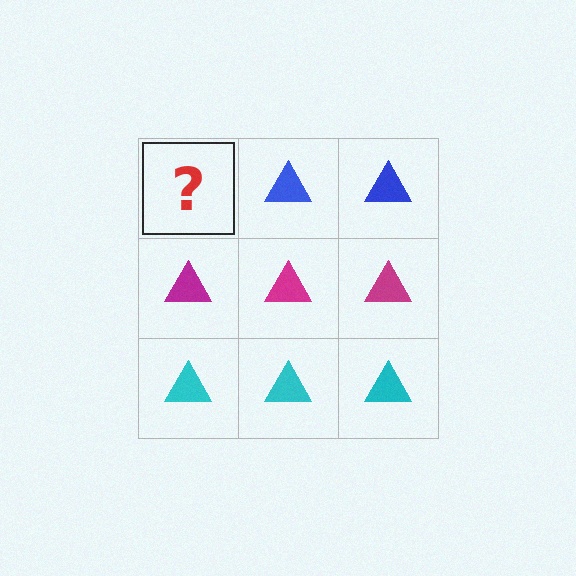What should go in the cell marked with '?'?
The missing cell should contain a blue triangle.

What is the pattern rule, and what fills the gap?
The rule is that each row has a consistent color. The gap should be filled with a blue triangle.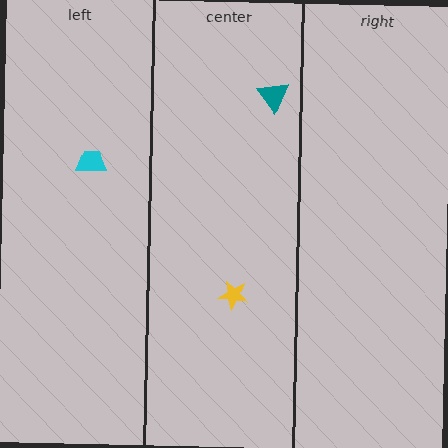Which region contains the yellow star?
The center region.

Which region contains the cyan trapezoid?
The left region.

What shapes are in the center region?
The teal triangle, the yellow star.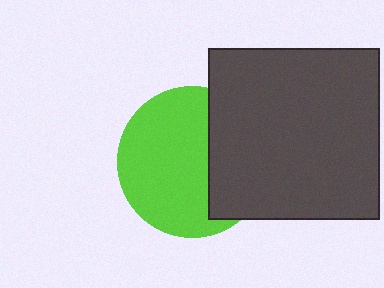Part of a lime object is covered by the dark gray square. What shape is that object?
It is a circle.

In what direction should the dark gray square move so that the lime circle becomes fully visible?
The dark gray square should move right. That is the shortest direction to clear the overlap and leave the lime circle fully visible.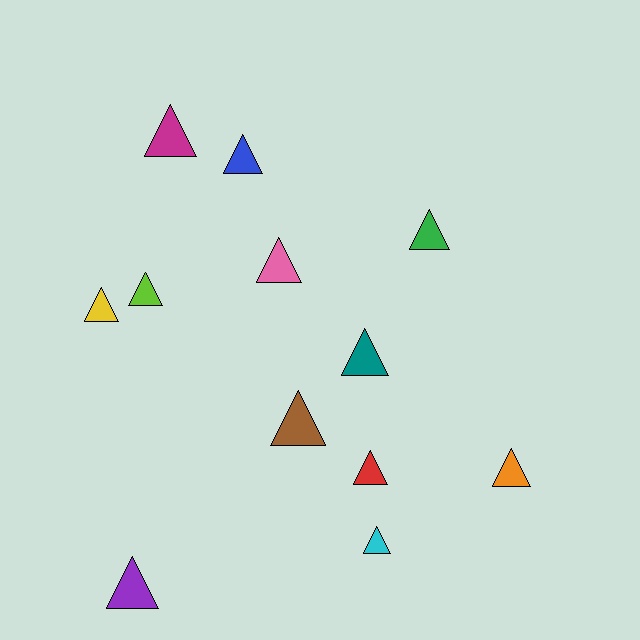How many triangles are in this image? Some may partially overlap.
There are 12 triangles.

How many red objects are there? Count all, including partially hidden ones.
There is 1 red object.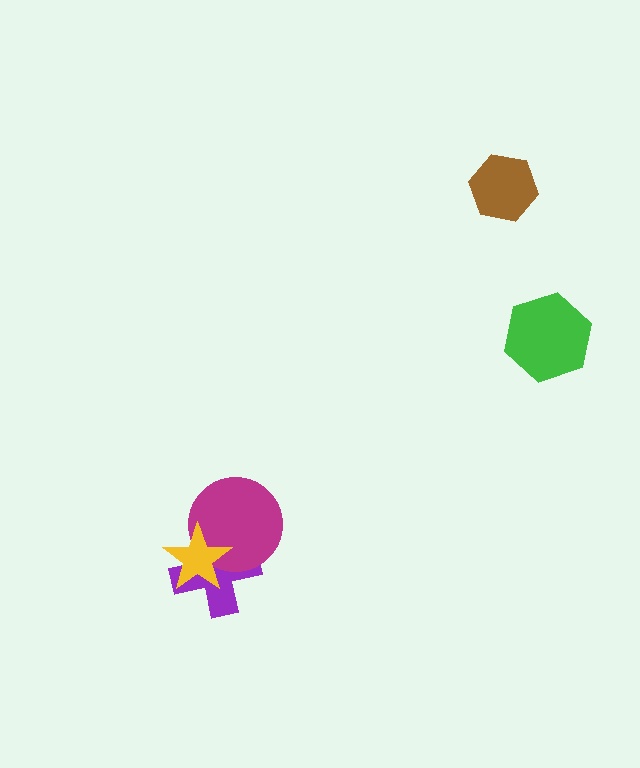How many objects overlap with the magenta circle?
2 objects overlap with the magenta circle.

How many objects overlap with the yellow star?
2 objects overlap with the yellow star.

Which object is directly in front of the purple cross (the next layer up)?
The magenta circle is directly in front of the purple cross.